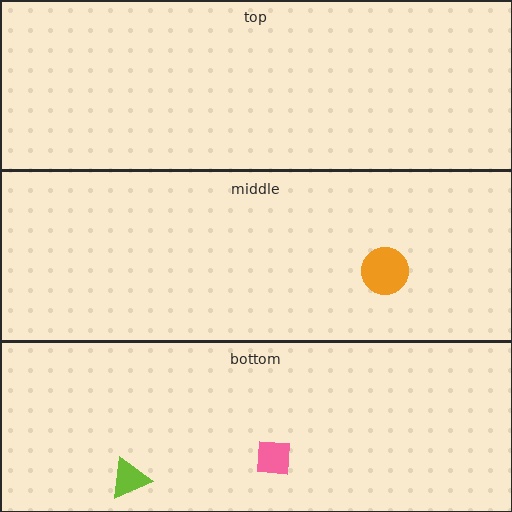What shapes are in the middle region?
The orange circle.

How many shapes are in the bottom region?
2.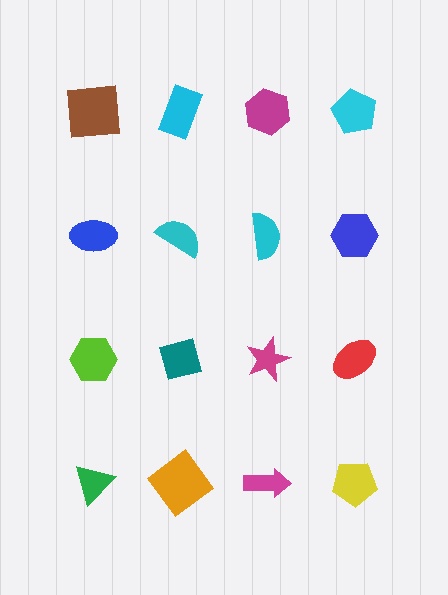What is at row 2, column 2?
A cyan semicircle.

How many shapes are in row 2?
4 shapes.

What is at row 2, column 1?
A blue ellipse.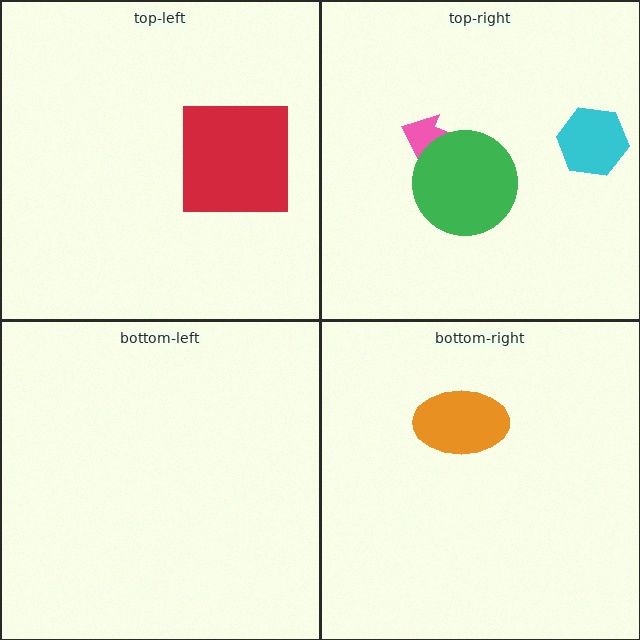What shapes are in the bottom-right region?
The orange ellipse.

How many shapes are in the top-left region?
1.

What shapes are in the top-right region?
The pink arrow, the cyan hexagon, the green circle.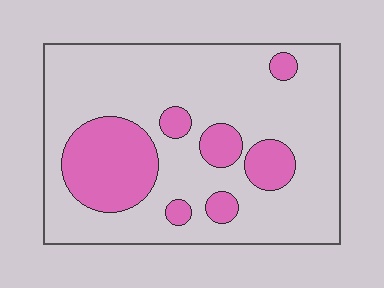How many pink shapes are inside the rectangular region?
7.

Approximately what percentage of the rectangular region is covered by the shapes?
Approximately 25%.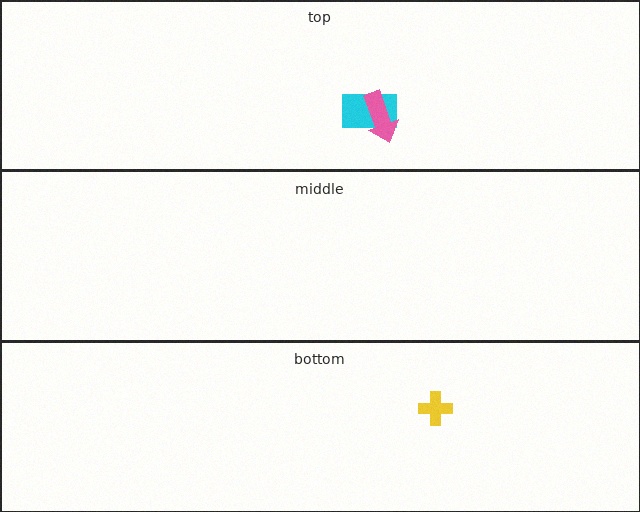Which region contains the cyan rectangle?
The top region.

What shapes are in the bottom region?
The yellow cross.